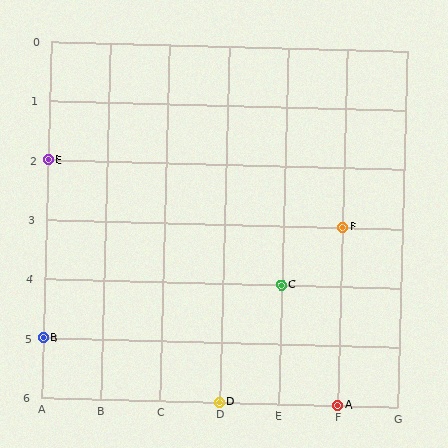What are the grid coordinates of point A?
Point A is at grid coordinates (F, 6).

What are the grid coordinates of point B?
Point B is at grid coordinates (A, 5).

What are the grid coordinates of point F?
Point F is at grid coordinates (F, 3).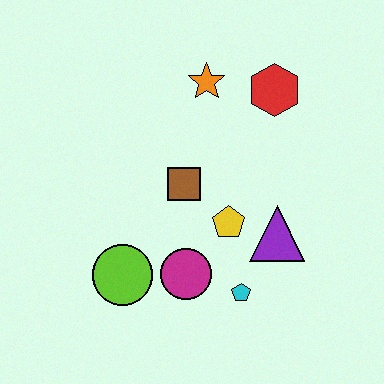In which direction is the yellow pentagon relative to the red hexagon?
The yellow pentagon is below the red hexagon.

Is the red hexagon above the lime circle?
Yes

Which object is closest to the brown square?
The yellow pentagon is closest to the brown square.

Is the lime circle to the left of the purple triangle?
Yes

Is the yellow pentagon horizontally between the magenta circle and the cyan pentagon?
Yes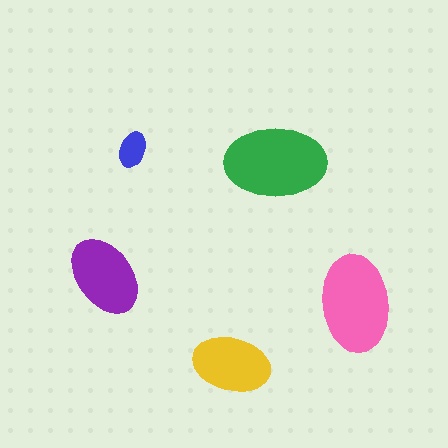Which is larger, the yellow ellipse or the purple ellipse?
The purple one.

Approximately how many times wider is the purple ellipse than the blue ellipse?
About 2 times wider.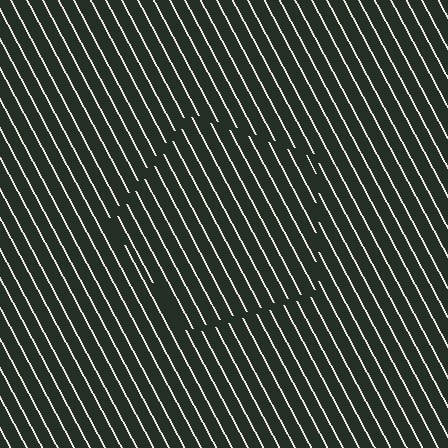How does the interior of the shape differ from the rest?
The interior of the shape contains the same grating, shifted by half a period — the contour is defined by the phase discontinuity where line-ends from the inner and outer gratings abut.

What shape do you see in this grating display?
An illusory pentagon. The interior of the shape contains the same grating, shifted by half a period — the contour is defined by the phase discontinuity where line-ends from the inner and outer gratings abut.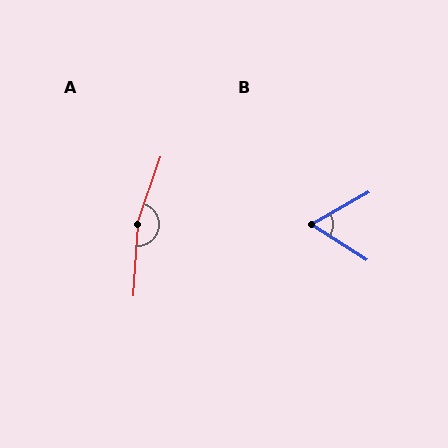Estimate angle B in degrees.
Approximately 63 degrees.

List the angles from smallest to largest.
B (63°), A (165°).